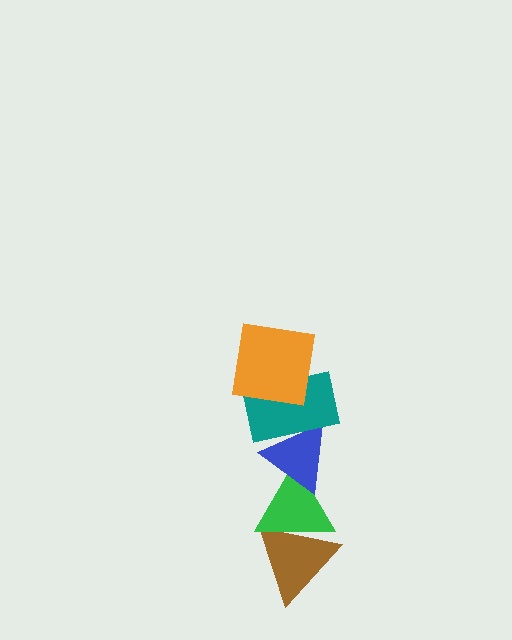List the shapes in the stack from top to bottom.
From top to bottom: the orange square, the teal rectangle, the blue triangle, the green triangle, the brown triangle.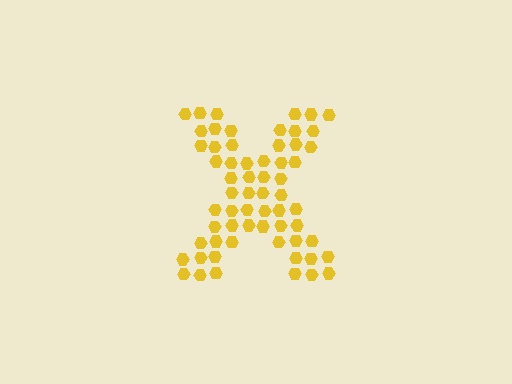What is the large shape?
The large shape is the letter X.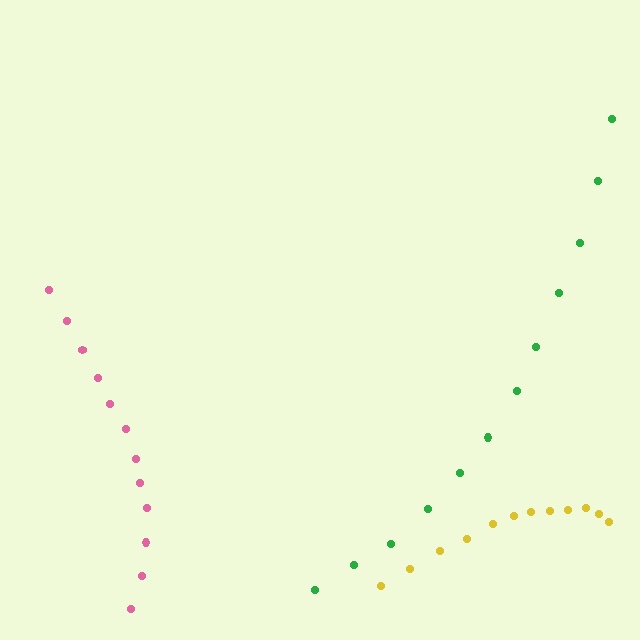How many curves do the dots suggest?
There are 3 distinct paths.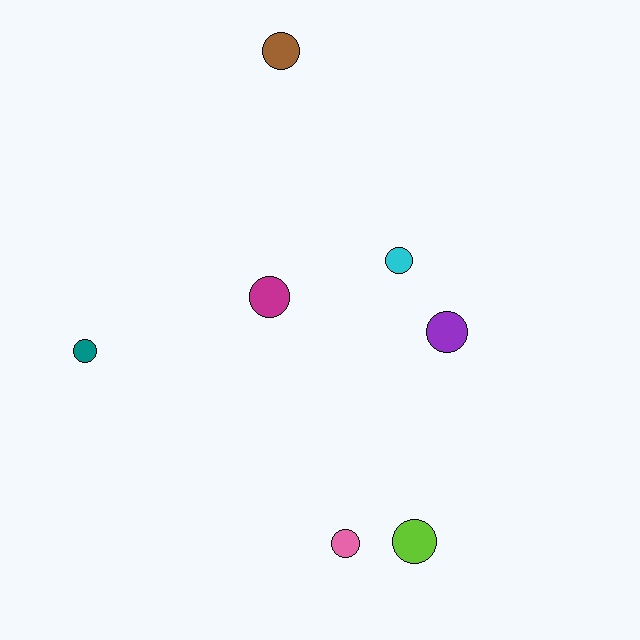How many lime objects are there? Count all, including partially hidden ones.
There is 1 lime object.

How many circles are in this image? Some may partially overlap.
There are 7 circles.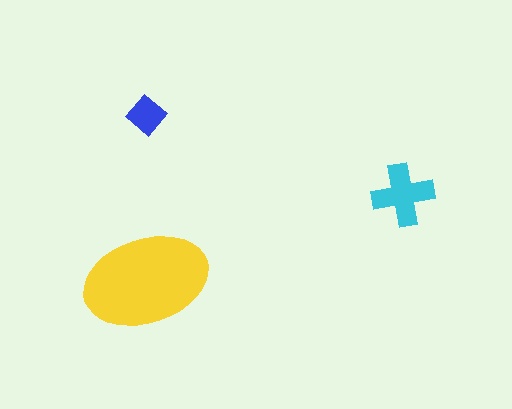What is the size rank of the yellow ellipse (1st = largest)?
1st.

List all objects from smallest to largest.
The blue diamond, the cyan cross, the yellow ellipse.